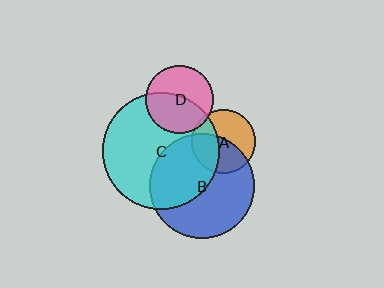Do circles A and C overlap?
Yes.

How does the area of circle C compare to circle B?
Approximately 1.3 times.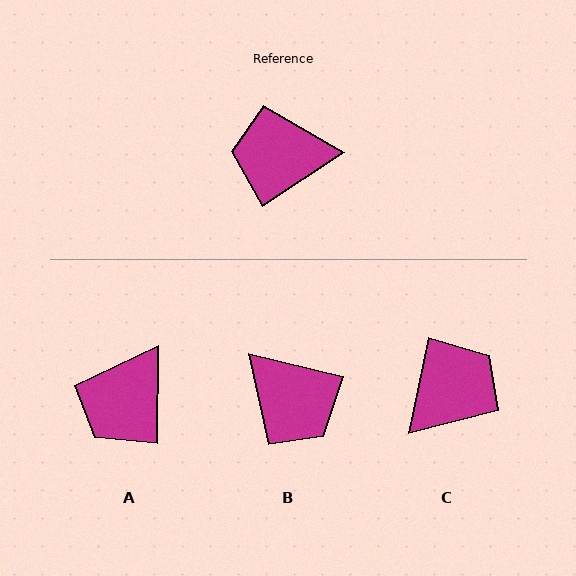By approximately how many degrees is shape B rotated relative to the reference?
Approximately 133 degrees counter-clockwise.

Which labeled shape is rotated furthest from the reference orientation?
C, about 135 degrees away.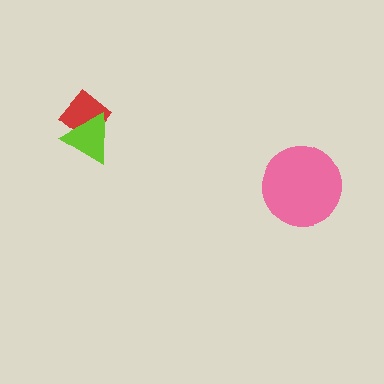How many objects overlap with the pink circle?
0 objects overlap with the pink circle.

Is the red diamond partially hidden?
Yes, it is partially covered by another shape.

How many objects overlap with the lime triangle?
1 object overlaps with the lime triangle.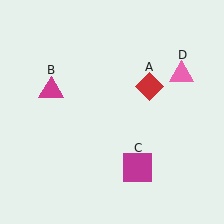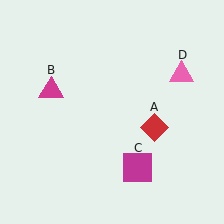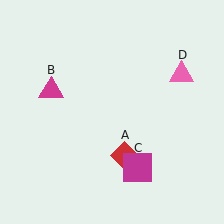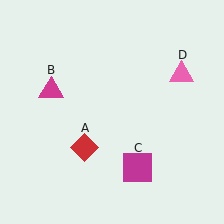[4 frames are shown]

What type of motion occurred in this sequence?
The red diamond (object A) rotated clockwise around the center of the scene.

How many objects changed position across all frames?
1 object changed position: red diamond (object A).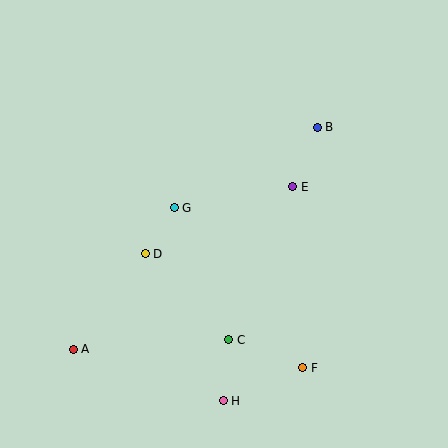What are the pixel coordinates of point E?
Point E is at (293, 187).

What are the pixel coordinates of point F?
Point F is at (303, 368).